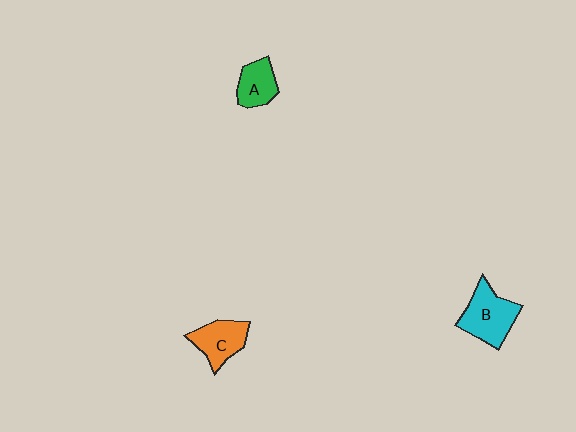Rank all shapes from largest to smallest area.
From largest to smallest: B (cyan), C (orange), A (green).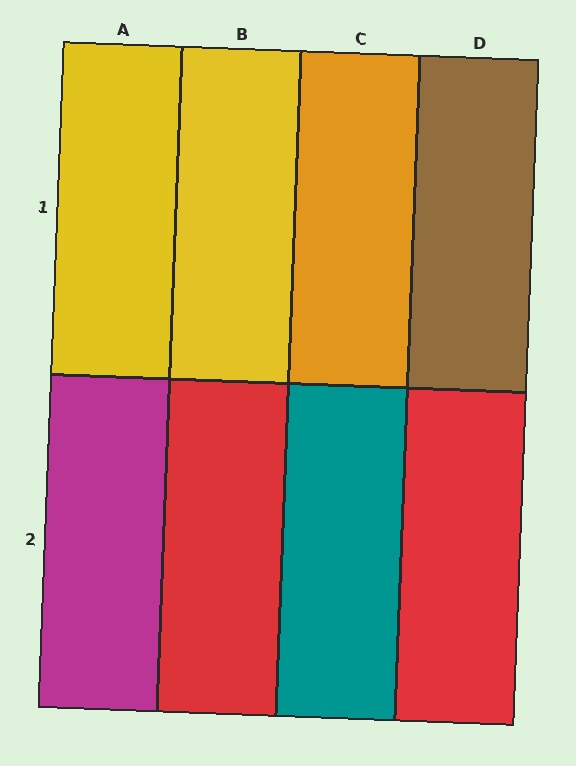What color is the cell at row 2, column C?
Teal.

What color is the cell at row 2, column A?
Magenta.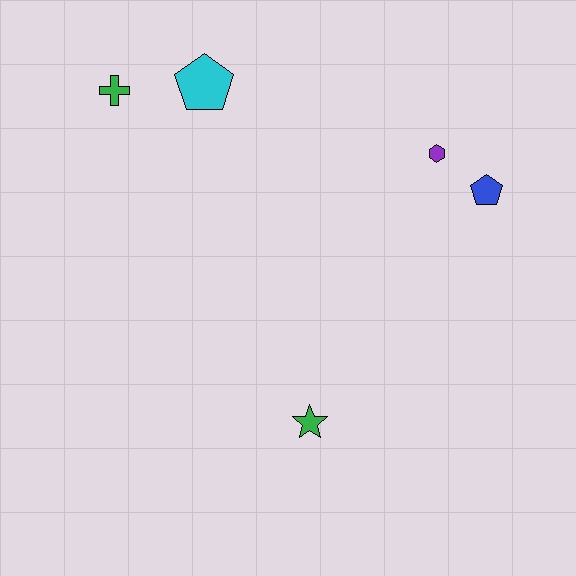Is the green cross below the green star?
No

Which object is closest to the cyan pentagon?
The green cross is closest to the cyan pentagon.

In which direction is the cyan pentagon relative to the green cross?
The cyan pentagon is to the right of the green cross.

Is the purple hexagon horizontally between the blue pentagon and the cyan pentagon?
Yes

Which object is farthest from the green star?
The green cross is farthest from the green star.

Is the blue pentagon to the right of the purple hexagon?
Yes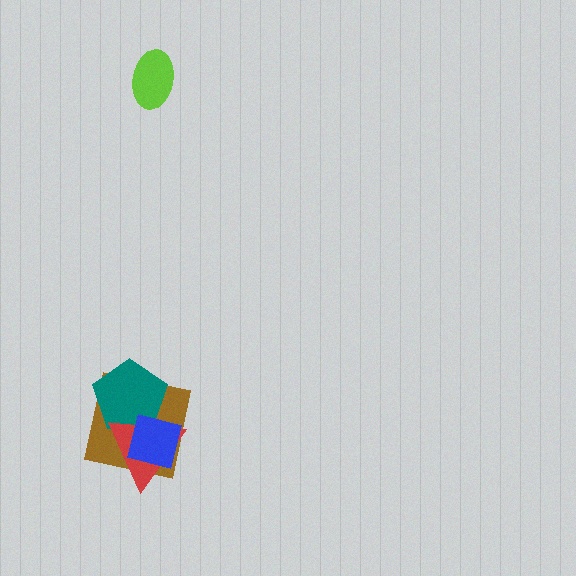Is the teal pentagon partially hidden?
Yes, it is partially covered by another shape.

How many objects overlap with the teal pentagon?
3 objects overlap with the teal pentagon.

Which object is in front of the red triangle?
The blue square is in front of the red triangle.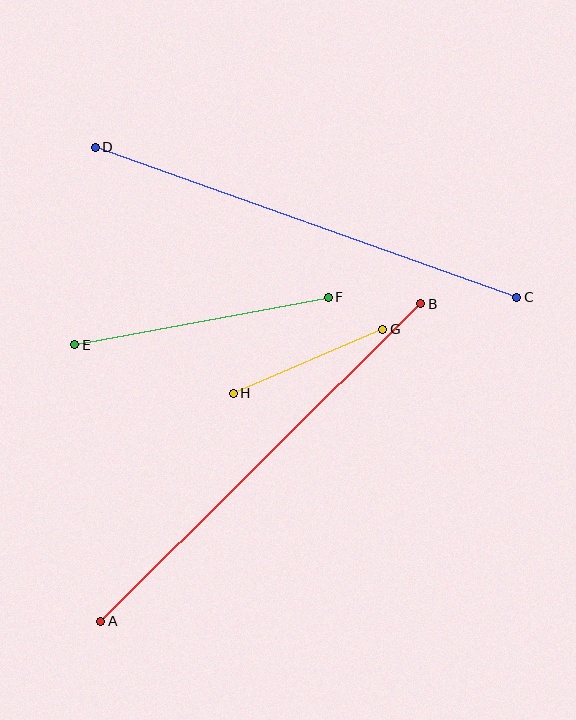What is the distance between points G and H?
The distance is approximately 163 pixels.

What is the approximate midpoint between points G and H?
The midpoint is at approximately (308, 361) pixels.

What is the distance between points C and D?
The distance is approximately 447 pixels.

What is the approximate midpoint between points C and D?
The midpoint is at approximately (306, 222) pixels.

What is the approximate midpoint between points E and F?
The midpoint is at approximately (201, 321) pixels.